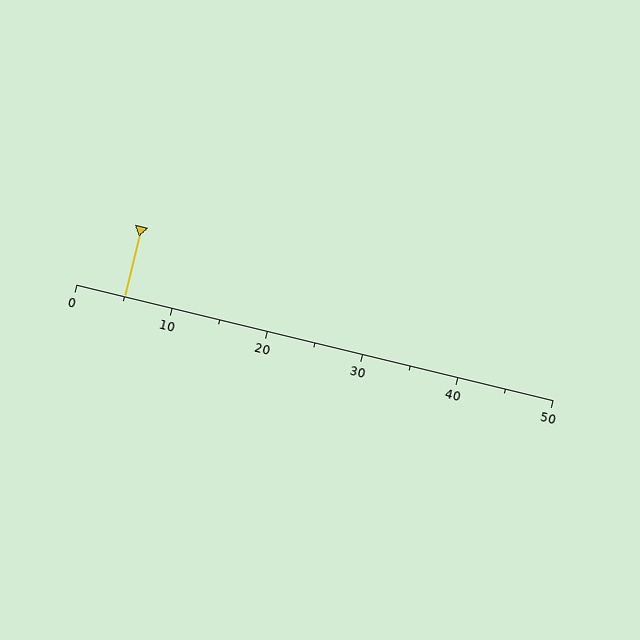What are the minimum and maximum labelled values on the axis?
The axis runs from 0 to 50.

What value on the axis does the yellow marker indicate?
The marker indicates approximately 5.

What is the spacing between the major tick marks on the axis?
The major ticks are spaced 10 apart.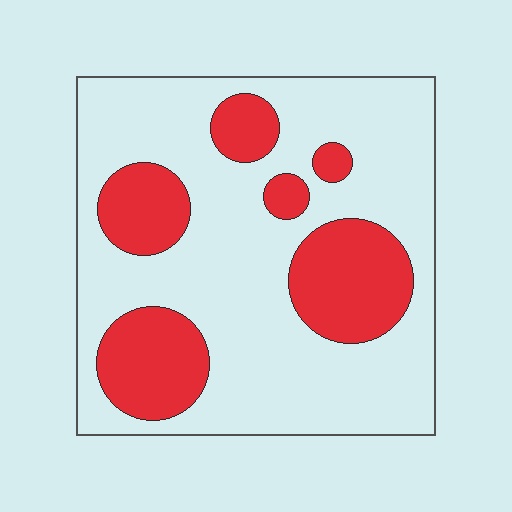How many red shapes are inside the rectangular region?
6.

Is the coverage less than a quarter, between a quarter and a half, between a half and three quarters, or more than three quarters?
Between a quarter and a half.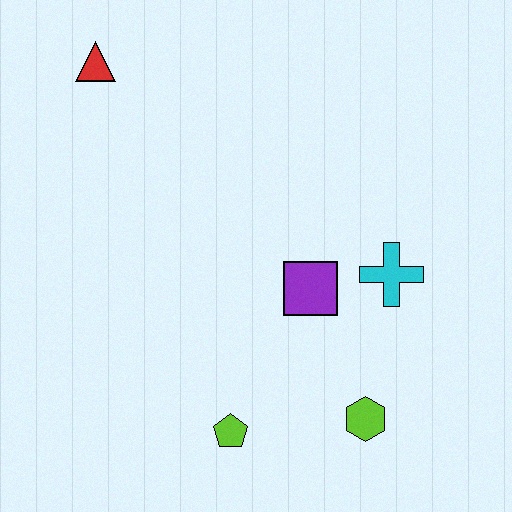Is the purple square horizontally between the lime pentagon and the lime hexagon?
Yes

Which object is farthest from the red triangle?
The lime hexagon is farthest from the red triangle.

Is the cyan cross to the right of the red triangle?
Yes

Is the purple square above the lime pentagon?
Yes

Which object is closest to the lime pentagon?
The lime hexagon is closest to the lime pentagon.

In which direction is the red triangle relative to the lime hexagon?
The red triangle is above the lime hexagon.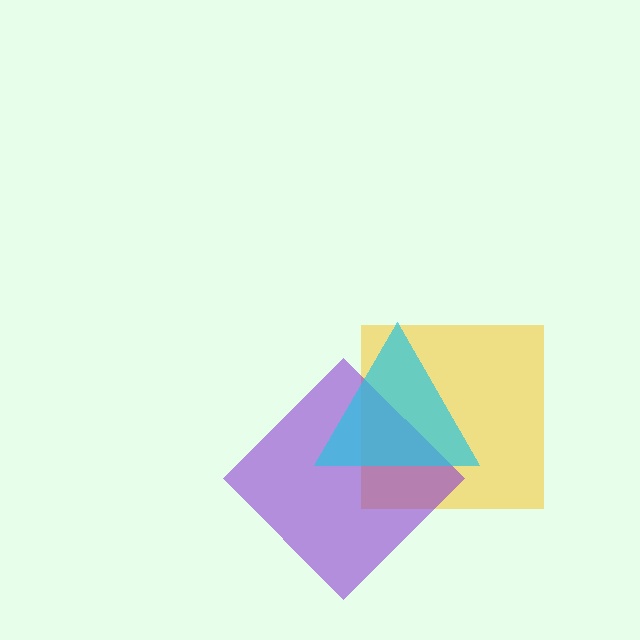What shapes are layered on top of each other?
The layered shapes are: a yellow square, a purple diamond, a cyan triangle.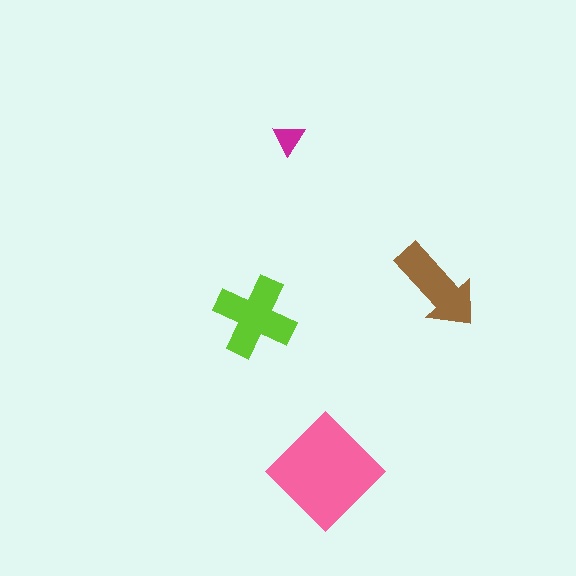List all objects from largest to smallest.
The pink diamond, the lime cross, the brown arrow, the magenta triangle.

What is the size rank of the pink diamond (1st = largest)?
1st.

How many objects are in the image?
There are 4 objects in the image.